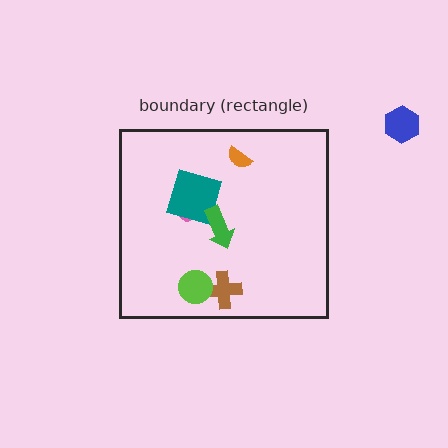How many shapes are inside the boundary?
6 inside, 1 outside.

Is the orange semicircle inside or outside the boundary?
Inside.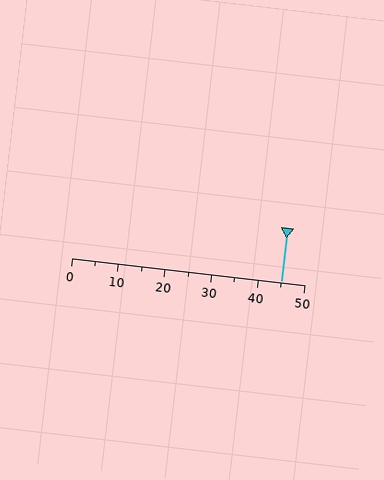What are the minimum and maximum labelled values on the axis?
The axis runs from 0 to 50.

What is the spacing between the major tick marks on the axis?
The major ticks are spaced 10 apart.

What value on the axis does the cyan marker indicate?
The marker indicates approximately 45.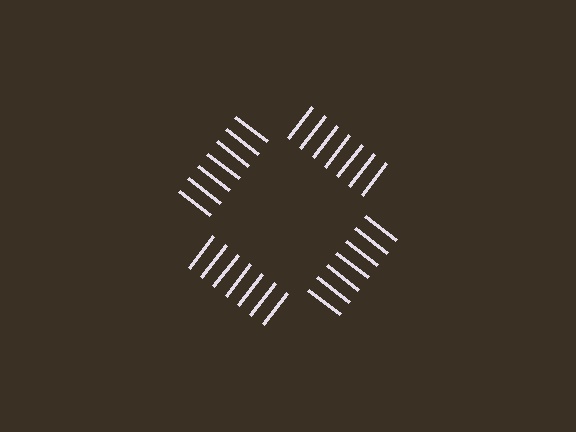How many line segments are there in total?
28 — 7 along each of the 4 edges.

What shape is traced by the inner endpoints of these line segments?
An illusory square — the line segments terminate on its edges but no continuous stroke is drawn.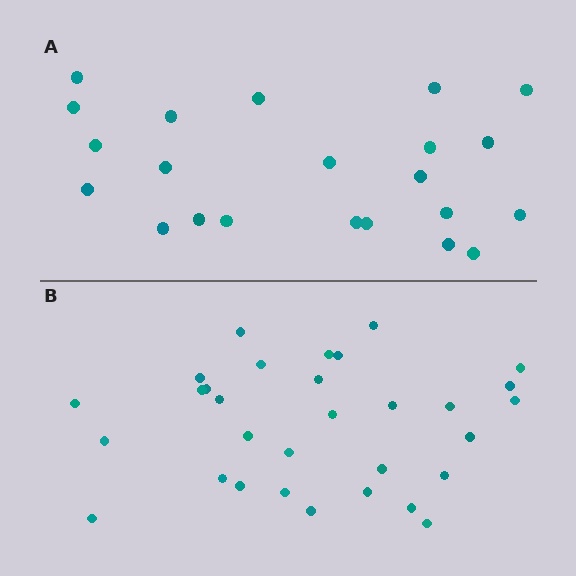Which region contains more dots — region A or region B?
Region B (the bottom region) has more dots.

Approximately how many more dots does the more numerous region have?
Region B has roughly 8 or so more dots than region A.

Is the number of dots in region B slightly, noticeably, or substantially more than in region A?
Region B has noticeably more, but not dramatically so. The ratio is roughly 1.4 to 1.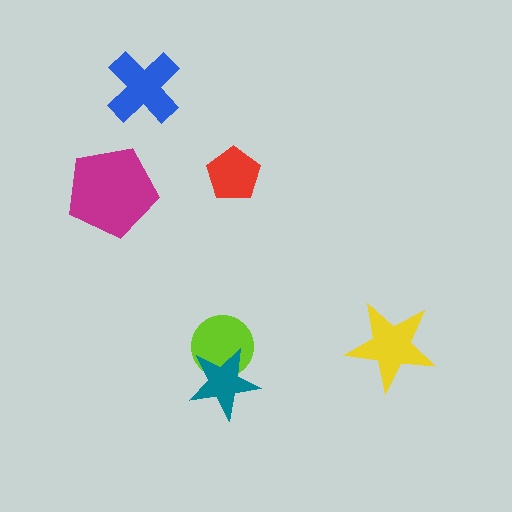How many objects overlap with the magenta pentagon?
0 objects overlap with the magenta pentagon.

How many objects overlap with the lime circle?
1 object overlaps with the lime circle.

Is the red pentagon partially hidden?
No, no other shape covers it.